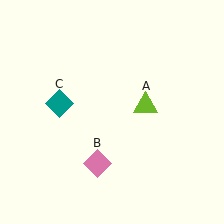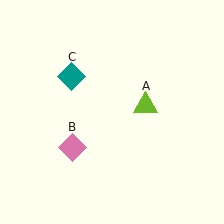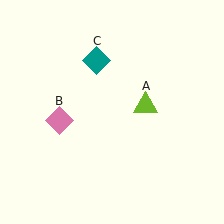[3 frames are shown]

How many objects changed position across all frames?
2 objects changed position: pink diamond (object B), teal diamond (object C).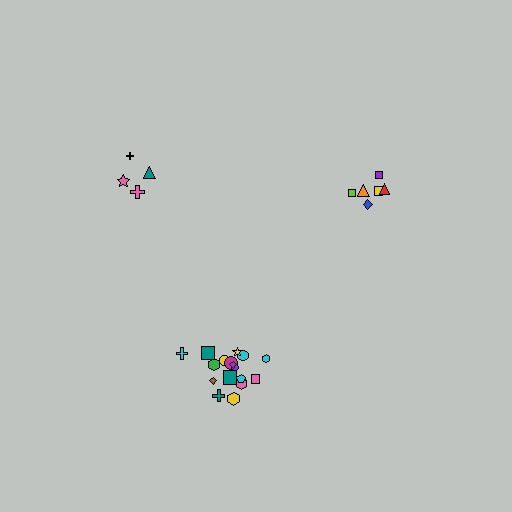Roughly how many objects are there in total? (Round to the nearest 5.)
Roughly 30 objects in total.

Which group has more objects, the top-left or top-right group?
The top-right group.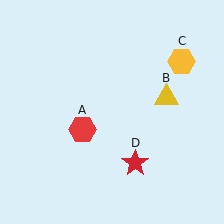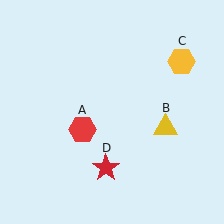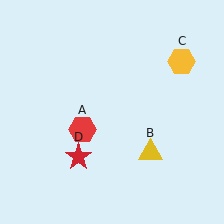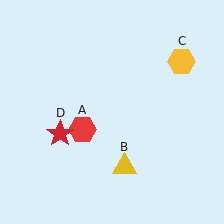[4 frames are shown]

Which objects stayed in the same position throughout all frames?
Red hexagon (object A) and yellow hexagon (object C) remained stationary.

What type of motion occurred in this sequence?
The yellow triangle (object B), red star (object D) rotated clockwise around the center of the scene.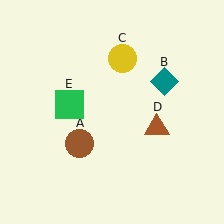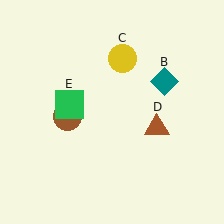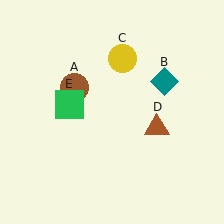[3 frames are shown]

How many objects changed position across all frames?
1 object changed position: brown circle (object A).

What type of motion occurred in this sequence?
The brown circle (object A) rotated clockwise around the center of the scene.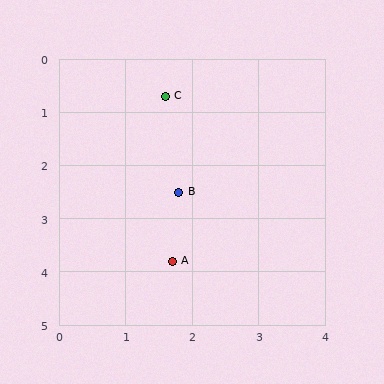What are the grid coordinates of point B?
Point B is at approximately (1.8, 2.5).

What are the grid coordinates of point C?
Point C is at approximately (1.6, 0.7).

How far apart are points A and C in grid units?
Points A and C are about 3.1 grid units apart.